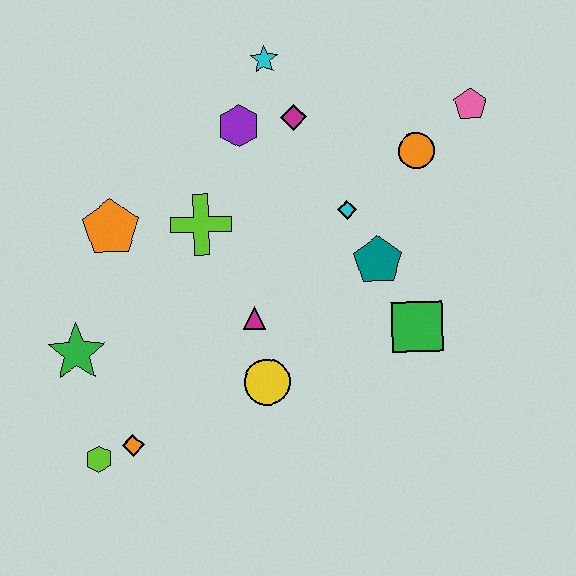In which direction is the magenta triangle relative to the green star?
The magenta triangle is to the right of the green star.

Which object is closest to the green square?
The teal pentagon is closest to the green square.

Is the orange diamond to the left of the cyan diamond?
Yes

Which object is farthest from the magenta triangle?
The pink pentagon is farthest from the magenta triangle.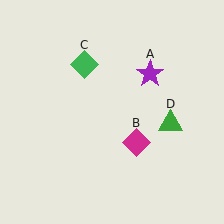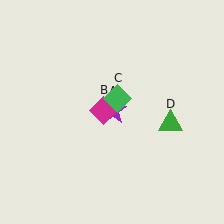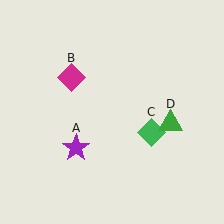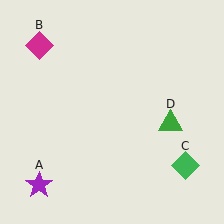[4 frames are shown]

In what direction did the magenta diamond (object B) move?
The magenta diamond (object B) moved up and to the left.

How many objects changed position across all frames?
3 objects changed position: purple star (object A), magenta diamond (object B), green diamond (object C).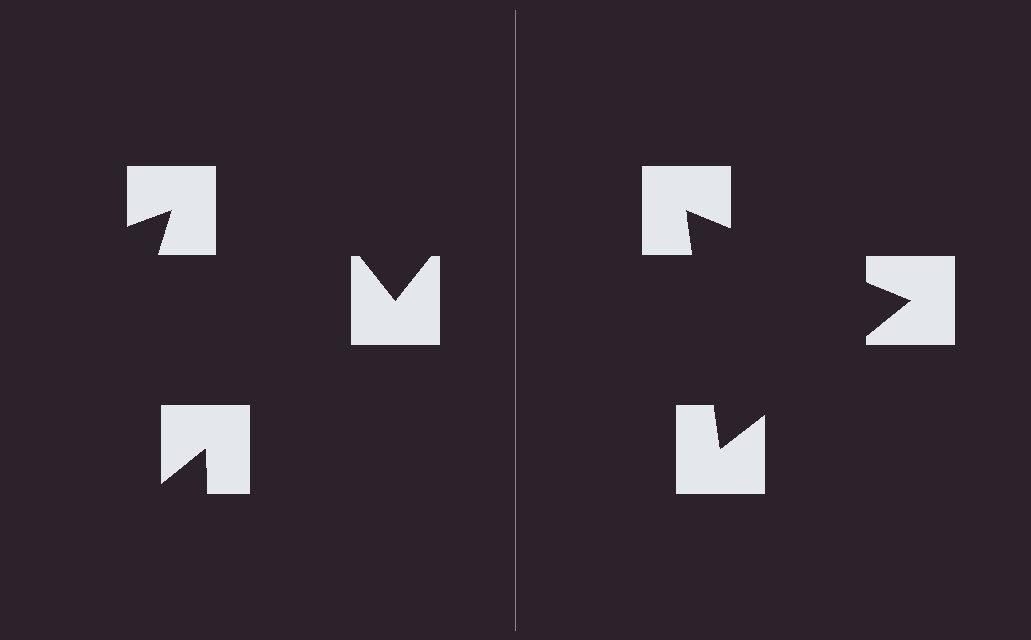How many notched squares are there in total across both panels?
6 — 3 on each side.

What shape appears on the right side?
An illusory triangle.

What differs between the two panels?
The notched squares are positioned identically on both sides; only the wedge orientations differ. On the right they align to a triangle; on the left they are misaligned.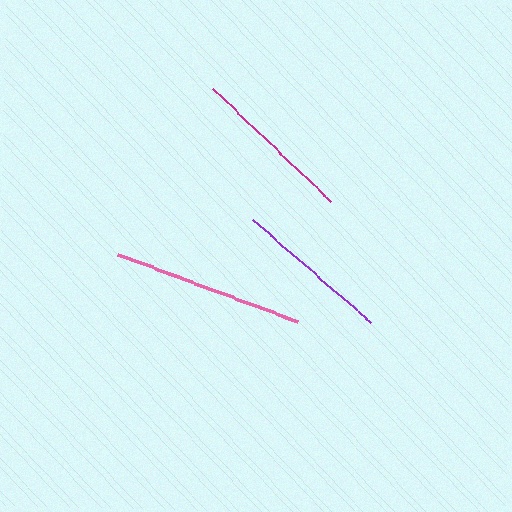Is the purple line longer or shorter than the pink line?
The pink line is longer than the purple line.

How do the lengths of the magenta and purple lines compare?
The magenta and purple lines are approximately the same length.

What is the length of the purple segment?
The purple segment is approximately 157 pixels long.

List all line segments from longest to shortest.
From longest to shortest: pink, magenta, purple.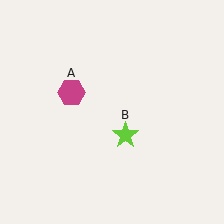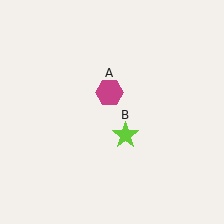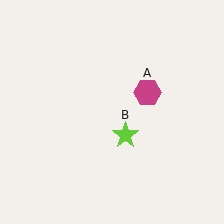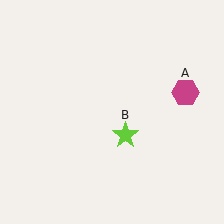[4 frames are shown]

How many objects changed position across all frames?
1 object changed position: magenta hexagon (object A).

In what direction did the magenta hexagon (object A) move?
The magenta hexagon (object A) moved right.